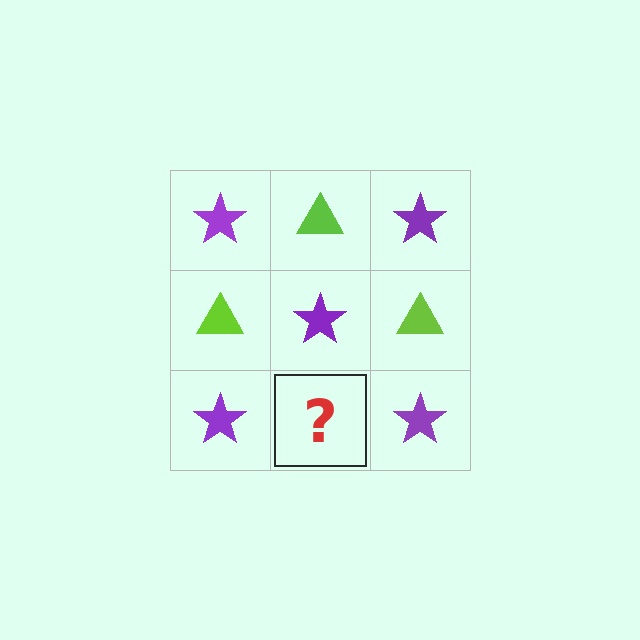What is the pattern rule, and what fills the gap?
The rule is that it alternates purple star and lime triangle in a checkerboard pattern. The gap should be filled with a lime triangle.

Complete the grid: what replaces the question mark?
The question mark should be replaced with a lime triangle.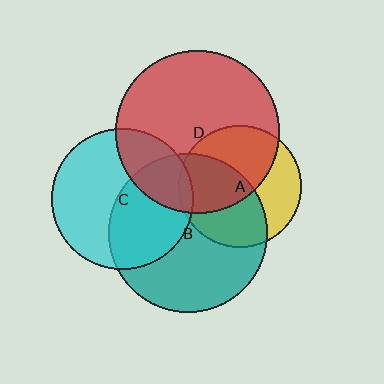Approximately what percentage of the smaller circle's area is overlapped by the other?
Approximately 25%.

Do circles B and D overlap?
Yes.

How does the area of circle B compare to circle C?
Approximately 1.3 times.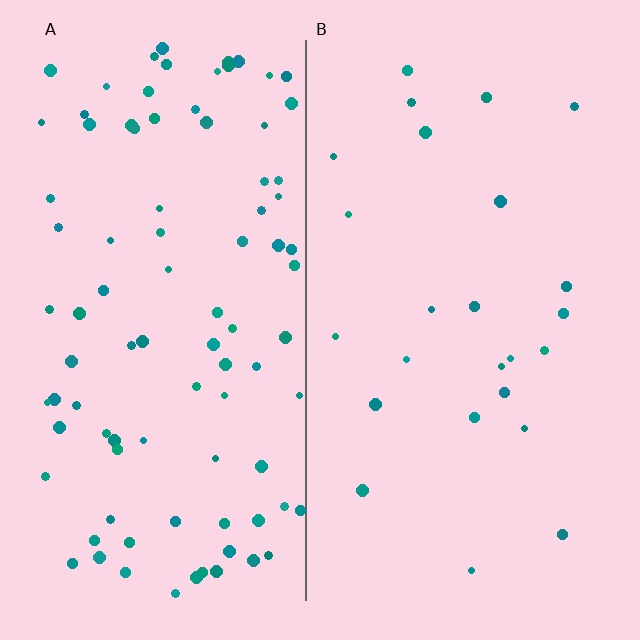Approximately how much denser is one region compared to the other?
Approximately 3.7× — region A over region B.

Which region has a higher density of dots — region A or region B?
A (the left).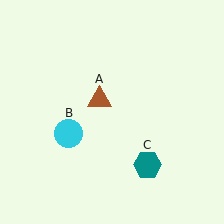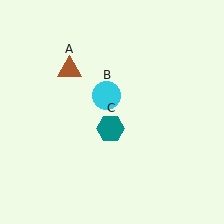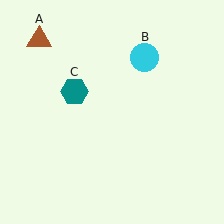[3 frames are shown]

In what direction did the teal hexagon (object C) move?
The teal hexagon (object C) moved up and to the left.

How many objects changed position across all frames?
3 objects changed position: brown triangle (object A), cyan circle (object B), teal hexagon (object C).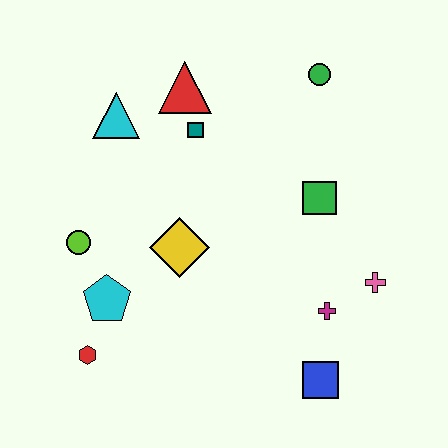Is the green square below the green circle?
Yes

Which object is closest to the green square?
The pink cross is closest to the green square.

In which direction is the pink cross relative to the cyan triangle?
The pink cross is to the right of the cyan triangle.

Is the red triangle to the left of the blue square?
Yes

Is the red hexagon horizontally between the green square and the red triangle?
No